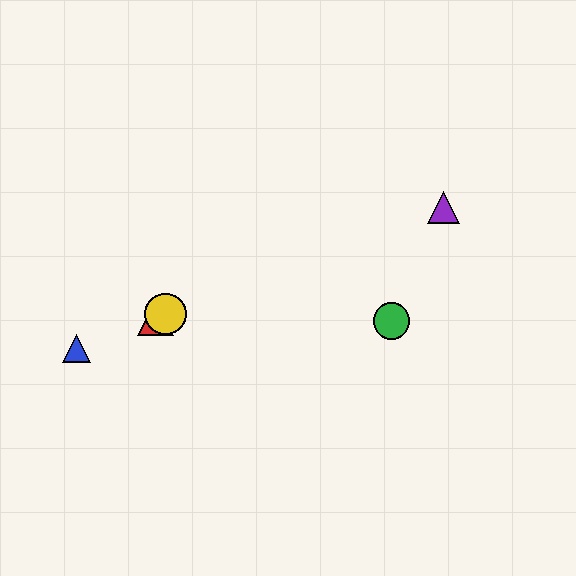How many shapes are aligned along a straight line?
4 shapes (the red triangle, the blue triangle, the yellow circle, the purple triangle) are aligned along a straight line.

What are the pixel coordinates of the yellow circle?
The yellow circle is at (166, 314).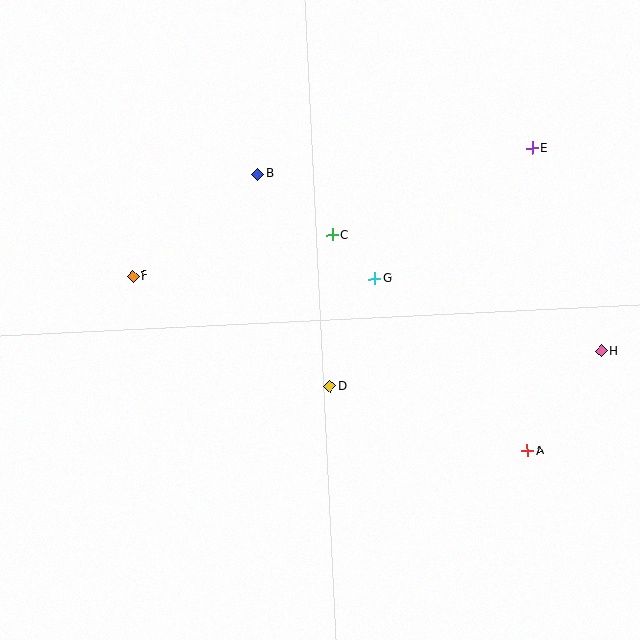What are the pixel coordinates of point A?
Point A is at (527, 451).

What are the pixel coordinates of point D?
Point D is at (330, 386).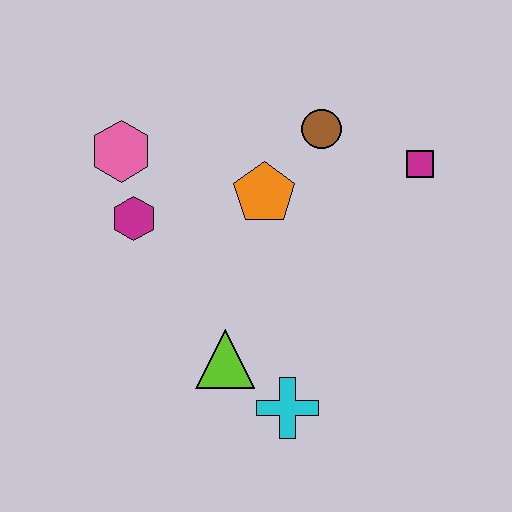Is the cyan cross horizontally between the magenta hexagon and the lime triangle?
No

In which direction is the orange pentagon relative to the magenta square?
The orange pentagon is to the left of the magenta square.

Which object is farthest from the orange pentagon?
The cyan cross is farthest from the orange pentagon.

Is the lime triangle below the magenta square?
Yes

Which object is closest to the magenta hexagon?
The pink hexagon is closest to the magenta hexagon.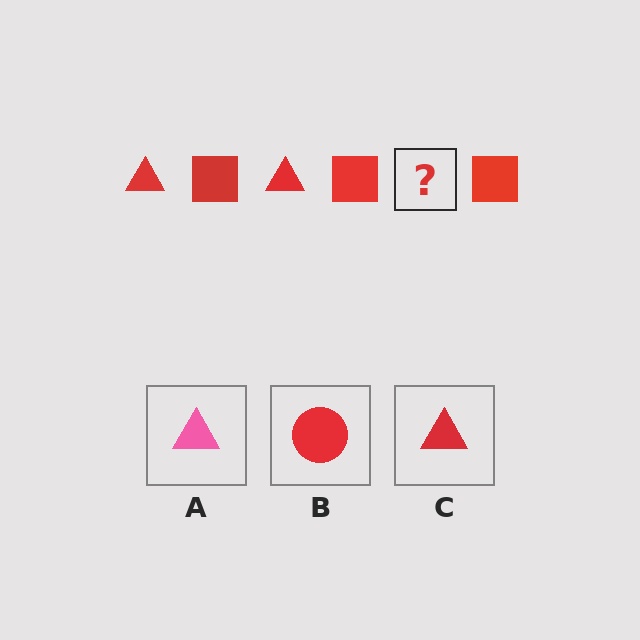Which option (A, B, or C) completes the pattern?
C.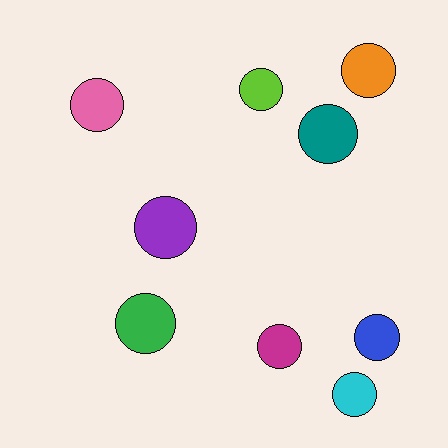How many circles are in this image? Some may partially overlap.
There are 9 circles.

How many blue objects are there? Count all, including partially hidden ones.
There is 1 blue object.